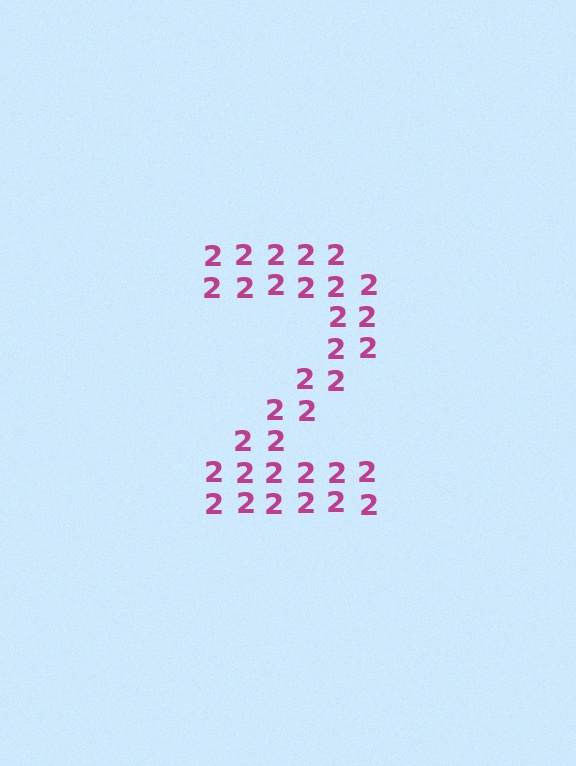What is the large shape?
The large shape is the digit 2.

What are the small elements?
The small elements are digit 2's.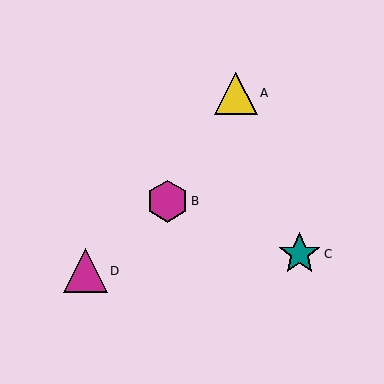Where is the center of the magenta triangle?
The center of the magenta triangle is at (85, 271).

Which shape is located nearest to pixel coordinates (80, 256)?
The magenta triangle (labeled D) at (85, 271) is nearest to that location.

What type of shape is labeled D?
Shape D is a magenta triangle.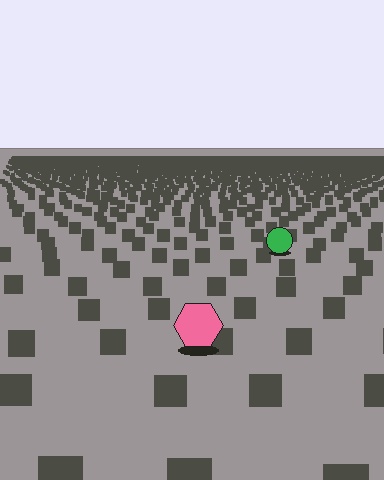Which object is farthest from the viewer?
The green circle is farthest from the viewer. It appears smaller and the ground texture around it is denser.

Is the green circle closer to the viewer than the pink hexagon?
No. The pink hexagon is closer — you can tell from the texture gradient: the ground texture is coarser near it.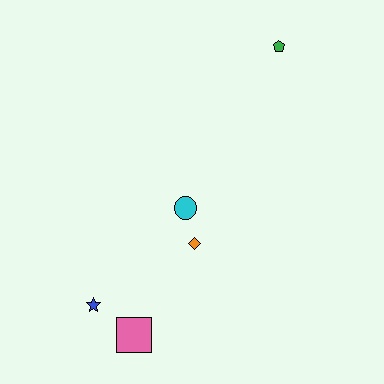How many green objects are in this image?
There is 1 green object.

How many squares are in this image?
There is 1 square.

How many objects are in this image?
There are 5 objects.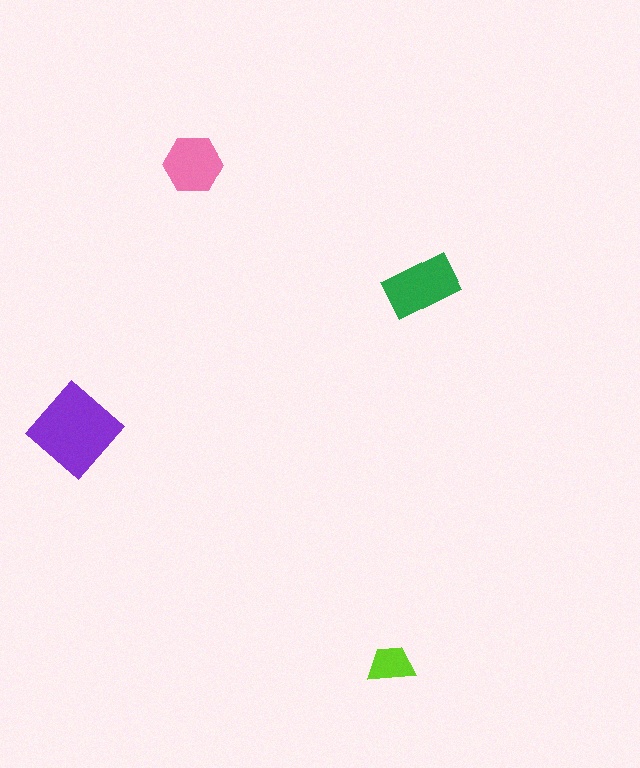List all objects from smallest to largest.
The lime trapezoid, the pink hexagon, the green rectangle, the purple diamond.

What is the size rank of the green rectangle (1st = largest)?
2nd.